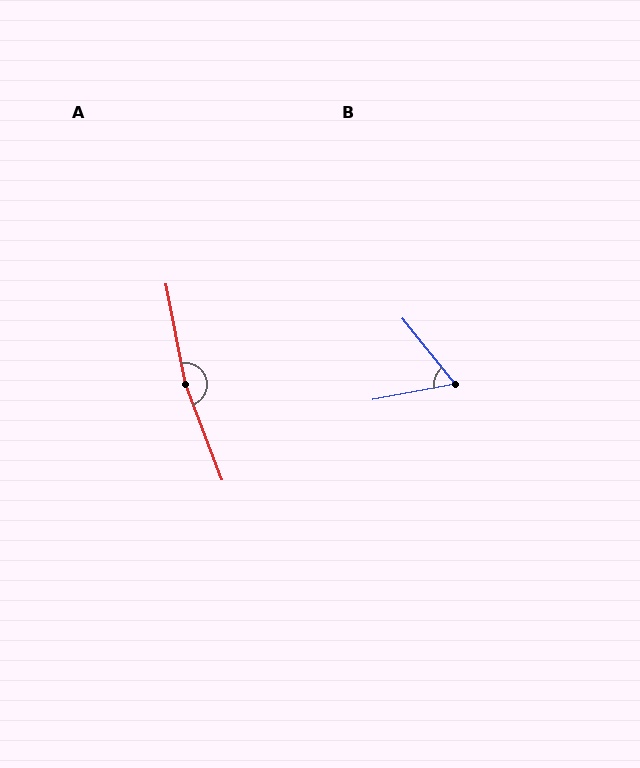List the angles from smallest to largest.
B (62°), A (170°).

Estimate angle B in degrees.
Approximately 62 degrees.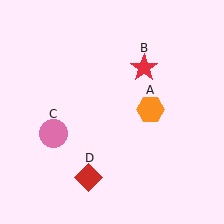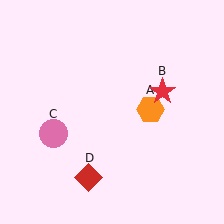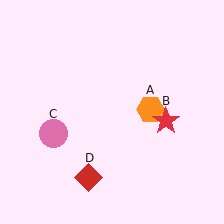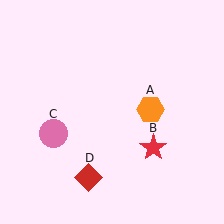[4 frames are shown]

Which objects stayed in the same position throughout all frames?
Orange hexagon (object A) and pink circle (object C) and red diamond (object D) remained stationary.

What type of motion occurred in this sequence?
The red star (object B) rotated clockwise around the center of the scene.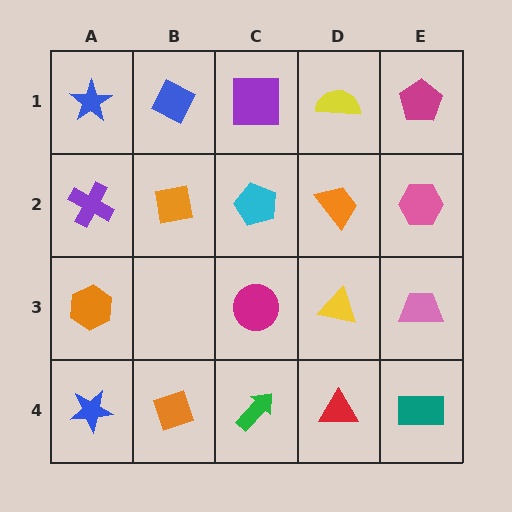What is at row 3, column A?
An orange hexagon.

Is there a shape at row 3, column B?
No, that cell is empty.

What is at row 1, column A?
A blue star.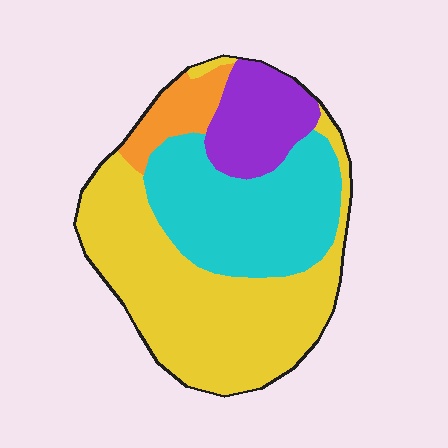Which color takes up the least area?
Orange, at roughly 10%.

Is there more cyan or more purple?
Cyan.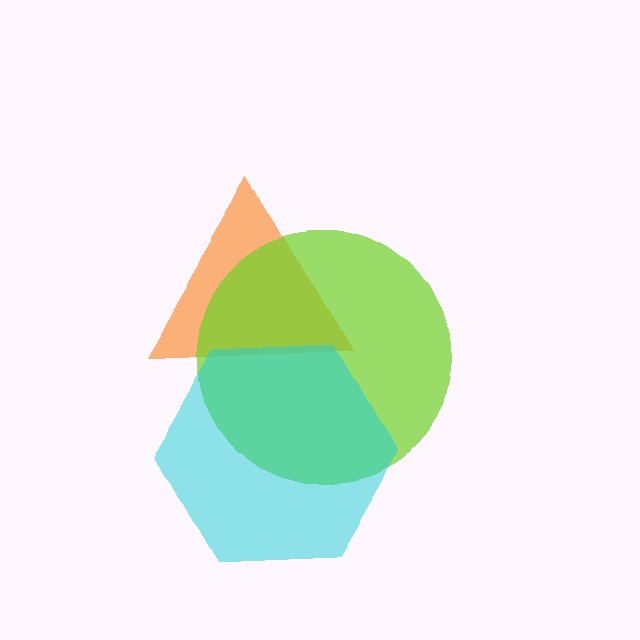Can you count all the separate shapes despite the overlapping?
Yes, there are 3 separate shapes.